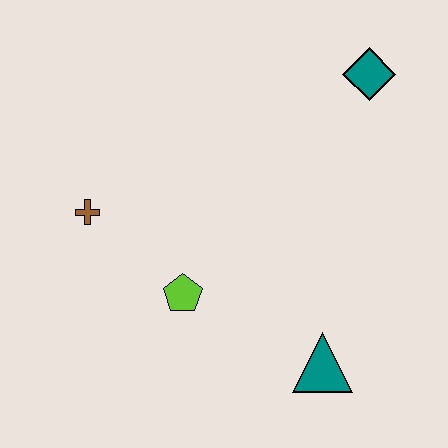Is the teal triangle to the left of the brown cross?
No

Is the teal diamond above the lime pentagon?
Yes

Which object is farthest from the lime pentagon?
The teal diamond is farthest from the lime pentagon.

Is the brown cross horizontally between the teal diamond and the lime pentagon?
No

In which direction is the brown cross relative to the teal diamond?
The brown cross is to the left of the teal diamond.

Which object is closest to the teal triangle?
The lime pentagon is closest to the teal triangle.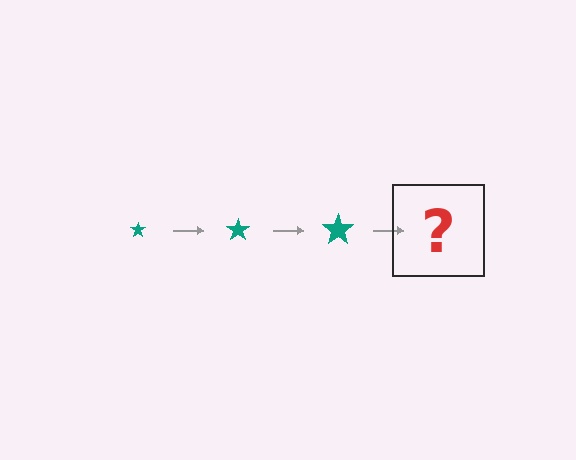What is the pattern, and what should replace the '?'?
The pattern is that the star gets progressively larger each step. The '?' should be a teal star, larger than the previous one.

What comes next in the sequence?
The next element should be a teal star, larger than the previous one.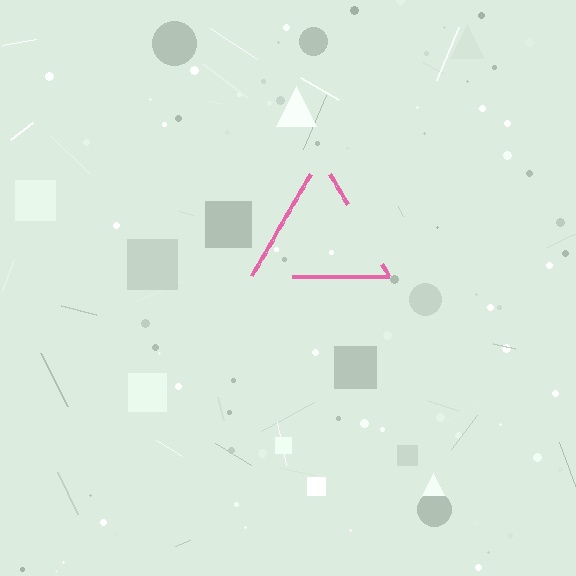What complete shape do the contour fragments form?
The contour fragments form a triangle.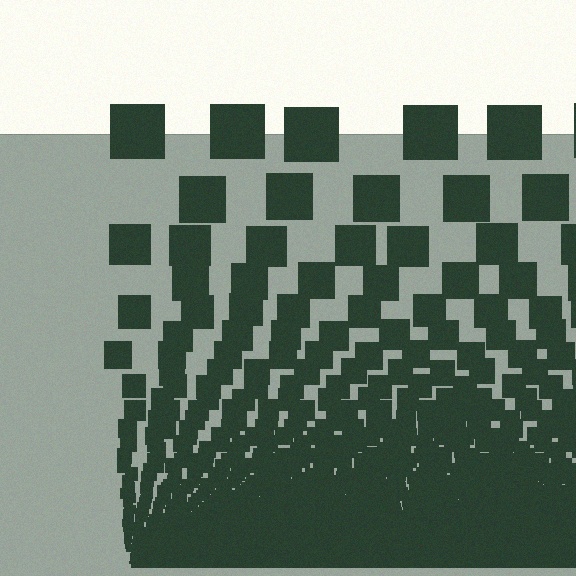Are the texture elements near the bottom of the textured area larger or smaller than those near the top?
Smaller. The gradient is inverted — elements near the bottom are smaller and denser.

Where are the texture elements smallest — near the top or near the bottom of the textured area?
Near the bottom.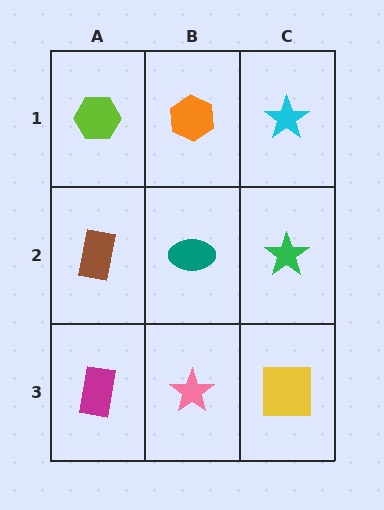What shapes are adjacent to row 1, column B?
A teal ellipse (row 2, column B), a lime hexagon (row 1, column A), a cyan star (row 1, column C).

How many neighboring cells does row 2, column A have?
3.